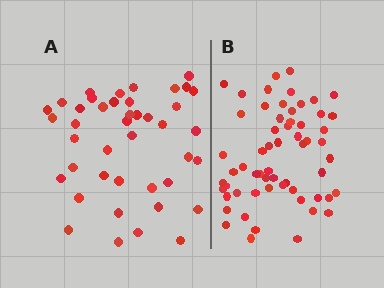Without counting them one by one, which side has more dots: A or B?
Region B (the right region) has more dots.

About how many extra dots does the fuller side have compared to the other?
Region B has approximately 20 more dots than region A.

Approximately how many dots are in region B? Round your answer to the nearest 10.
About 60 dots.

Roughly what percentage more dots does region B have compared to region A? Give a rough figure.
About 45% more.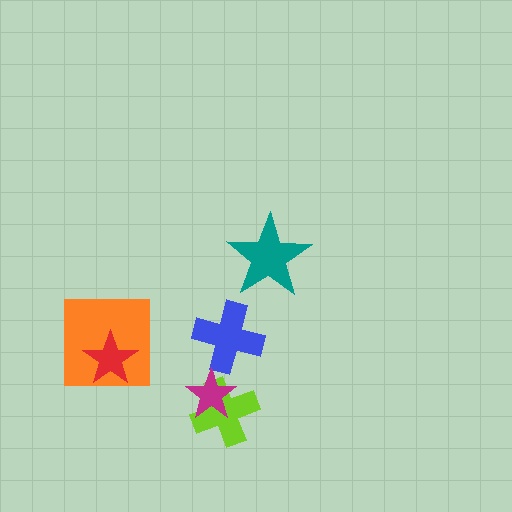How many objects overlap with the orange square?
1 object overlaps with the orange square.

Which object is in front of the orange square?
The red star is in front of the orange square.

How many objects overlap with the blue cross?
0 objects overlap with the blue cross.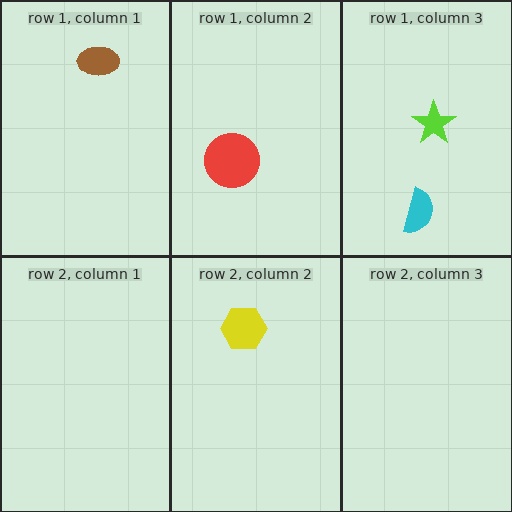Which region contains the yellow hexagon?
The row 2, column 2 region.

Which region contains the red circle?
The row 1, column 2 region.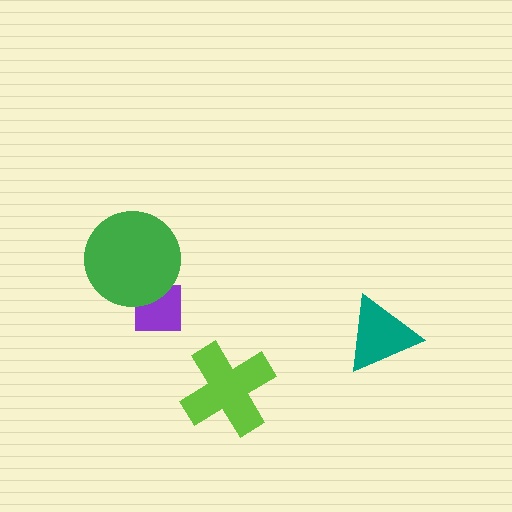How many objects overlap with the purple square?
1 object overlaps with the purple square.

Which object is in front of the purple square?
The green circle is in front of the purple square.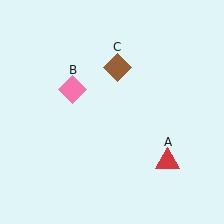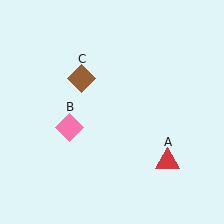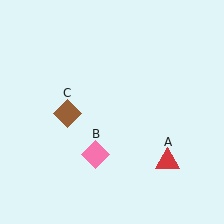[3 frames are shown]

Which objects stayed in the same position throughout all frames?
Red triangle (object A) remained stationary.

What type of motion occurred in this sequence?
The pink diamond (object B), brown diamond (object C) rotated counterclockwise around the center of the scene.